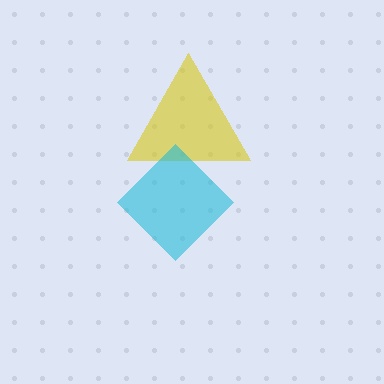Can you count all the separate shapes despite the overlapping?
Yes, there are 2 separate shapes.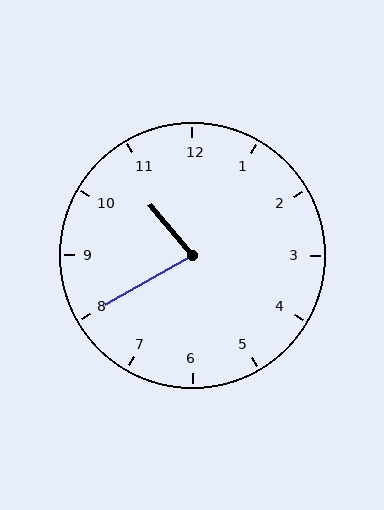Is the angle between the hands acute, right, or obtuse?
It is acute.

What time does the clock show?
10:40.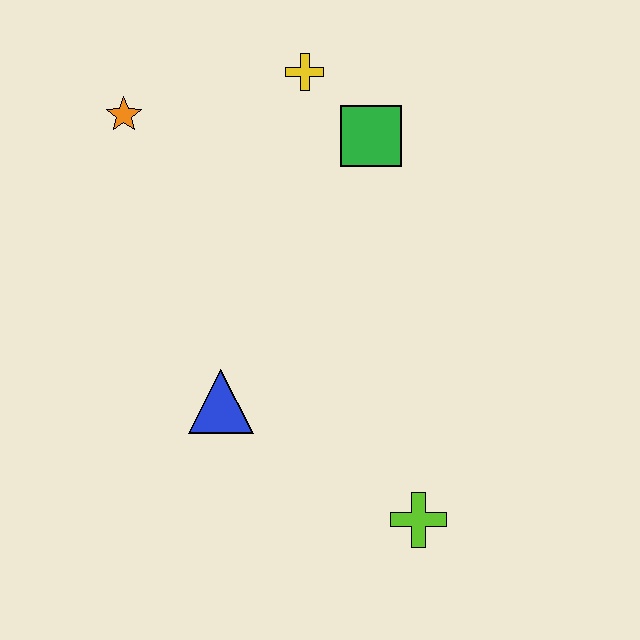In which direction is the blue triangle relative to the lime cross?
The blue triangle is to the left of the lime cross.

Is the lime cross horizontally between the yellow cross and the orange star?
No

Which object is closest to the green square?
The yellow cross is closest to the green square.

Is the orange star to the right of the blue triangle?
No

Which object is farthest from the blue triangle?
The yellow cross is farthest from the blue triangle.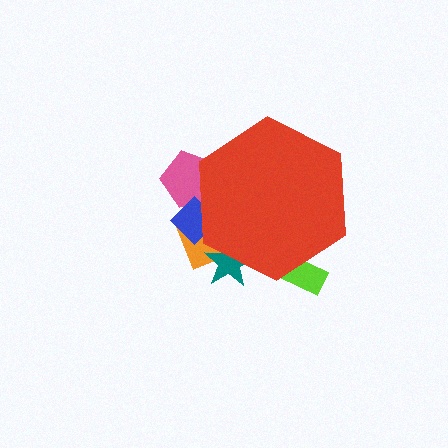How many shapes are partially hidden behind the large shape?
5 shapes are partially hidden.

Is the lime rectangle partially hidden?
Yes, the lime rectangle is partially hidden behind the red hexagon.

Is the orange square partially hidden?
Yes, the orange square is partially hidden behind the red hexagon.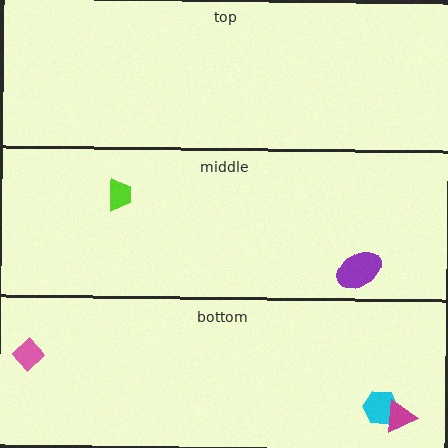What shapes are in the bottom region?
The cyan hexagon, the pink diamond, the magenta triangle.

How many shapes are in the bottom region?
3.